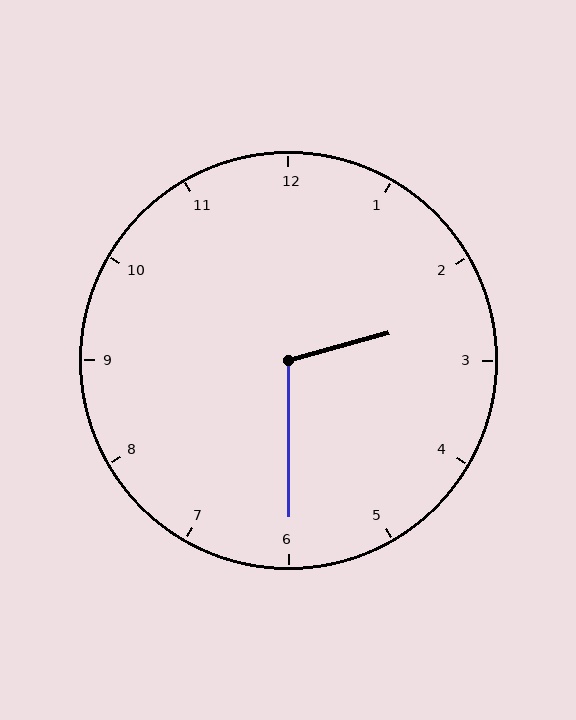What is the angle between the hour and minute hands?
Approximately 105 degrees.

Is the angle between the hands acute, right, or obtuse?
It is obtuse.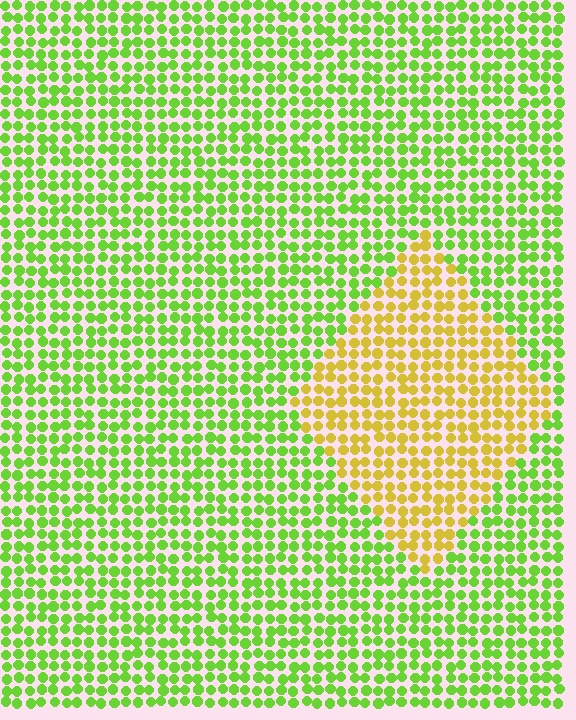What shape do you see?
I see a diamond.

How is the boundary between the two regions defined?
The boundary is defined purely by a slight shift in hue (about 49 degrees). Spacing, size, and orientation are identical on both sides.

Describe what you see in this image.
The image is filled with small lime elements in a uniform arrangement. A diamond-shaped region is visible where the elements are tinted to a slightly different hue, forming a subtle color boundary.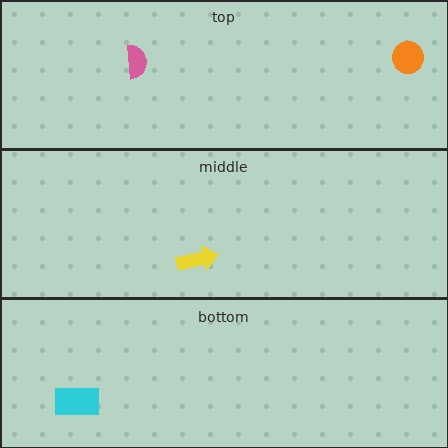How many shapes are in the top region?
2.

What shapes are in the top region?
The orange circle, the pink semicircle.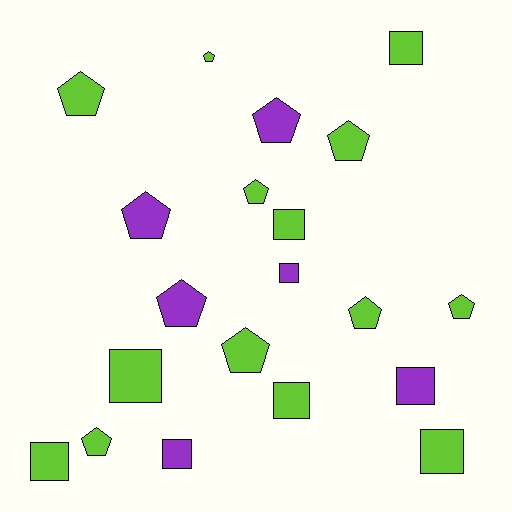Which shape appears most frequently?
Pentagon, with 11 objects.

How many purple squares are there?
There are 3 purple squares.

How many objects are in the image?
There are 20 objects.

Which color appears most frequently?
Lime, with 14 objects.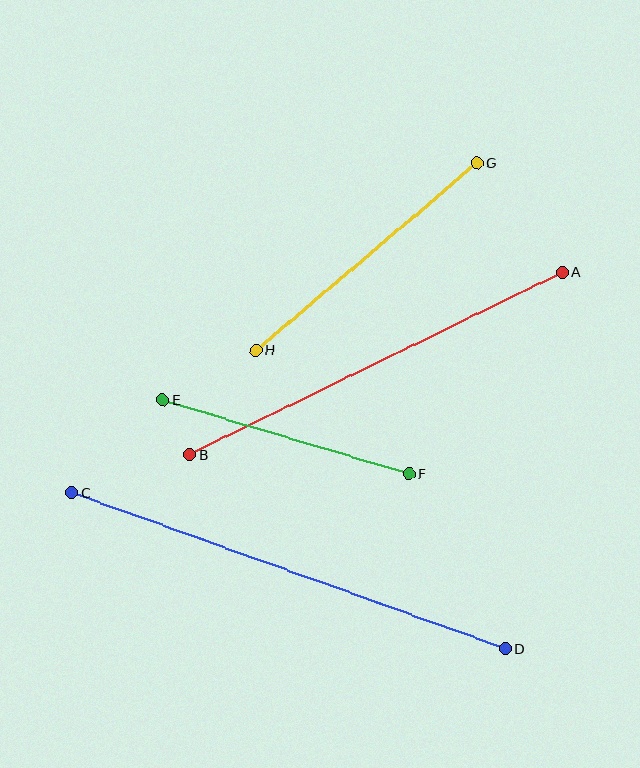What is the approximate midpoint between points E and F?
The midpoint is at approximately (286, 437) pixels.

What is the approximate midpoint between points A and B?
The midpoint is at approximately (376, 363) pixels.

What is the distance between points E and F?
The distance is approximately 257 pixels.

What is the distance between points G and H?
The distance is approximately 290 pixels.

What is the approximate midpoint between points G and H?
The midpoint is at approximately (366, 257) pixels.